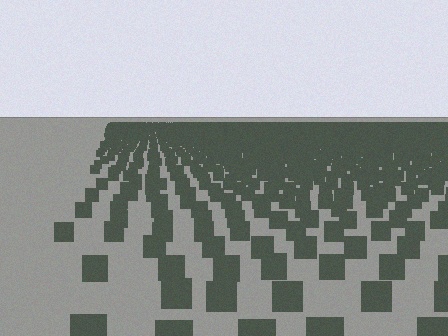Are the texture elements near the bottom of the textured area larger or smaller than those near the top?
Larger. Near the bottom, elements are closer to the viewer and appear at a bigger on-screen size.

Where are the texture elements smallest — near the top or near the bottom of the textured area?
Near the top.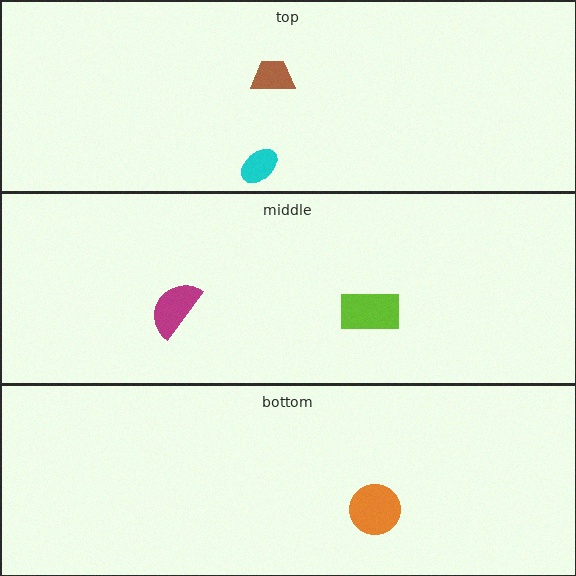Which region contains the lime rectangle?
The middle region.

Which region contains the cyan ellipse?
The top region.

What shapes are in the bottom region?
The orange circle.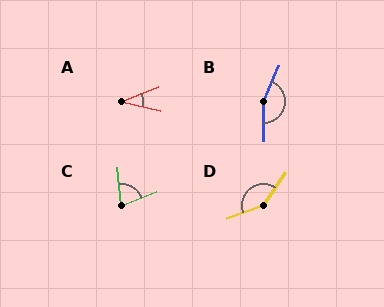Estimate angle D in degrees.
Approximately 144 degrees.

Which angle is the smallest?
A, at approximately 34 degrees.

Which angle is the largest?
B, at approximately 156 degrees.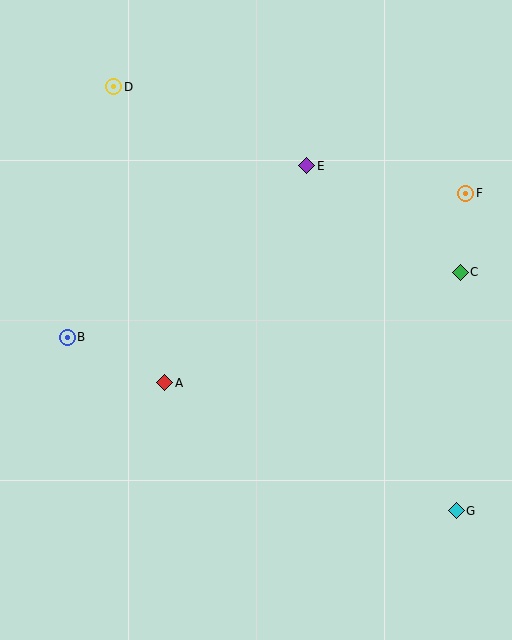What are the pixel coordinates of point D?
Point D is at (114, 87).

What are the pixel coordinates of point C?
Point C is at (460, 272).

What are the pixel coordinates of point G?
Point G is at (456, 511).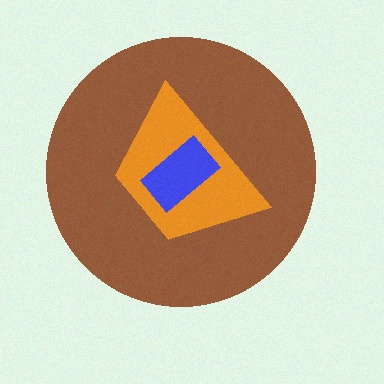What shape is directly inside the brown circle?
The orange trapezoid.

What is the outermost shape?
The brown circle.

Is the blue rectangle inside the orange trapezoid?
Yes.